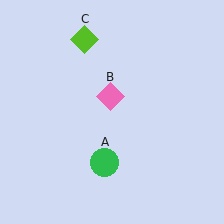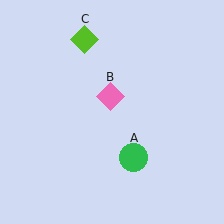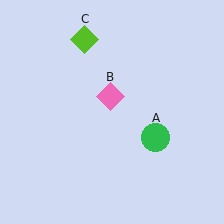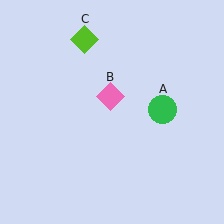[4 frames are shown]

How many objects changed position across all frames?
1 object changed position: green circle (object A).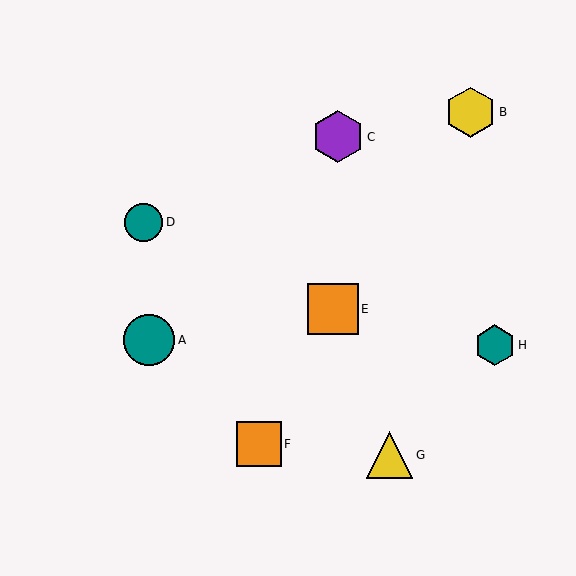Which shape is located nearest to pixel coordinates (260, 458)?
The orange square (labeled F) at (259, 444) is nearest to that location.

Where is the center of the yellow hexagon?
The center of the yellow hexagon is at (471, 112).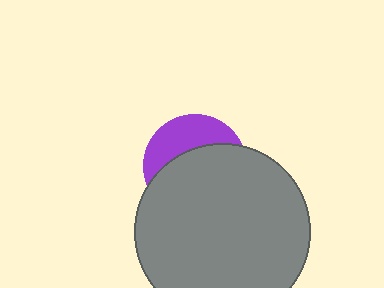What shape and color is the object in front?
The object in front is a gray circle.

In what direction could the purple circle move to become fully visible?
The purple circle could move up. That would shift it out from behind the gray circle entirely.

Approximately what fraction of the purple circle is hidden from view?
Roughly 65% of the purple circle is hidden behind the gray circle.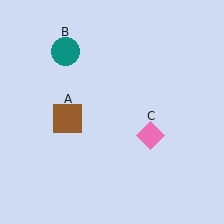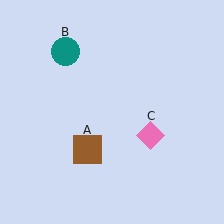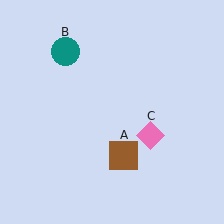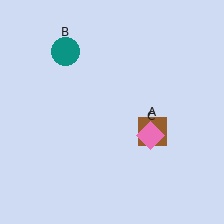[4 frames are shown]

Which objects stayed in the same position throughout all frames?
Teal circle (object B) and pink diamond (object C) remained stationary.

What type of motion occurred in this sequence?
The brown square (object A) rotated counterclockwise around the center of the scene.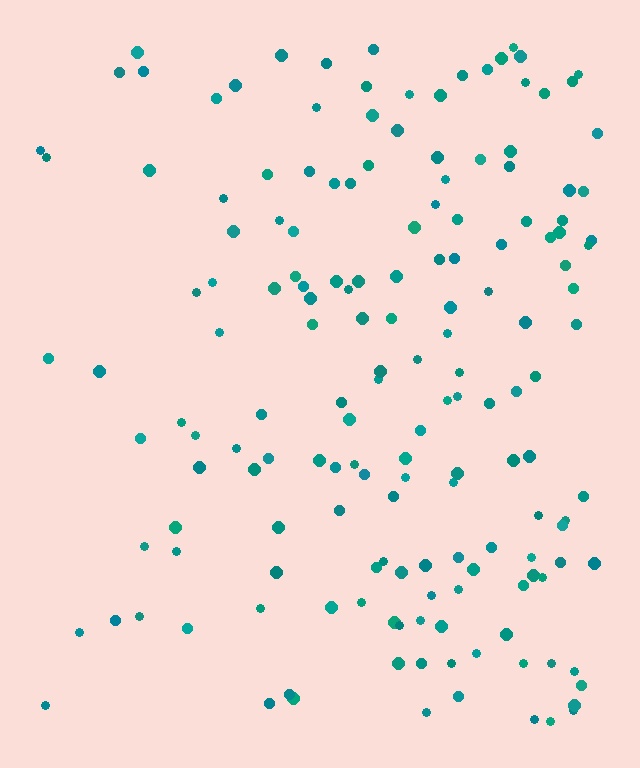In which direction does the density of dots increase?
From left to right, with the right side densest.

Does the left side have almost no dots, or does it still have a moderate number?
Still a moderate number, just noticeably fewer than the right.